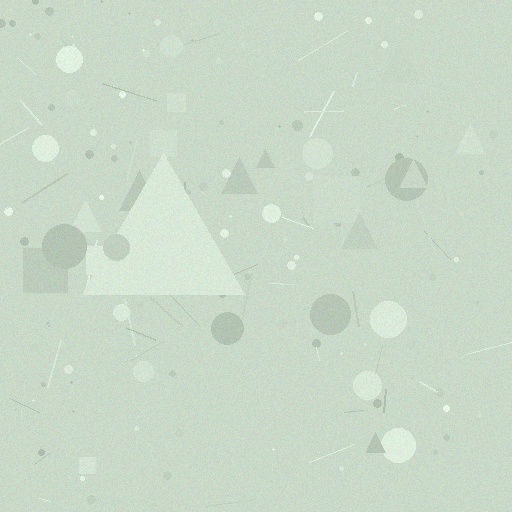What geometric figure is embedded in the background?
A triangle is embedded in the background.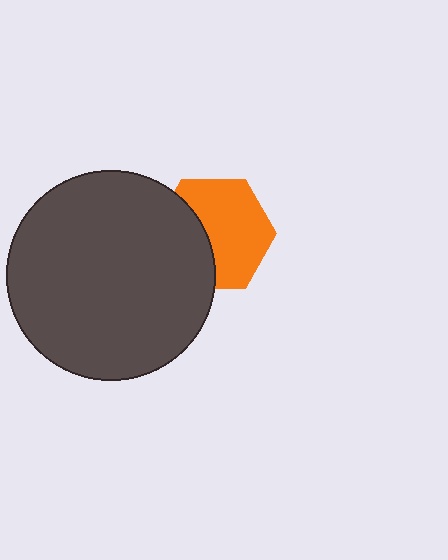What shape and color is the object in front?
The object in front is a dark gray circle.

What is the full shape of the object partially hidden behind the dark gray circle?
The partially hidden object is an orange hexagon.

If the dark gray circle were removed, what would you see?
You would see the complete orange hexagon.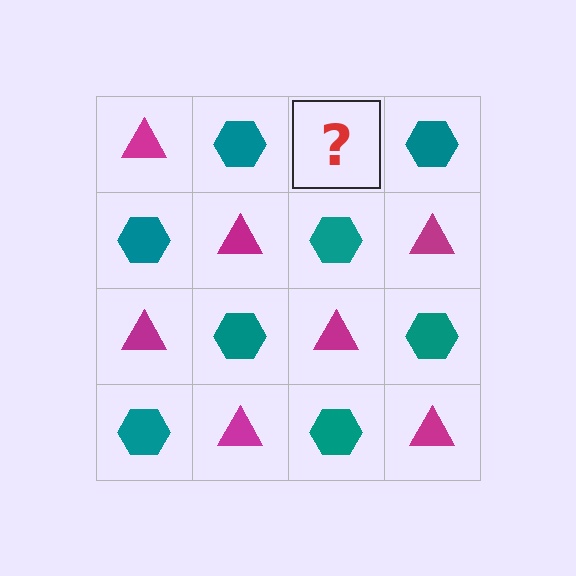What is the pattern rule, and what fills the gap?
The rule is that it alternates magenta triangle and teal hexagon in a checkerboard pattern. The gap should be filled with a magenta triangle.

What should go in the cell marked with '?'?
The missing cell should contain a magenta triangle.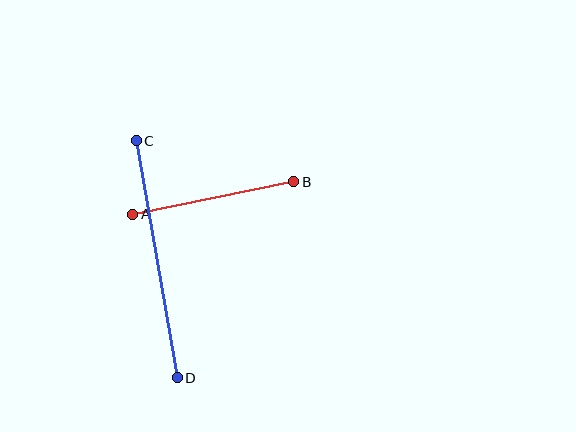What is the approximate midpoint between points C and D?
The midpoint is at approximately (157, 259) pixels.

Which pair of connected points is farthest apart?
Points C and D are farthest apart.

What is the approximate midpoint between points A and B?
The midpoint is at approximately (213, 198) pixels.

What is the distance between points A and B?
The distance is approximately 164 pixels.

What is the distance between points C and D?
The distance is approximately 241 pixels.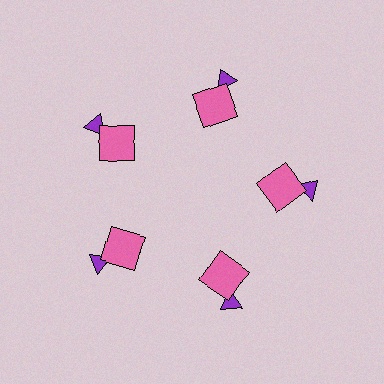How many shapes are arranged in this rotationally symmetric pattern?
There are 10 shapes, arranged in 5 groups of 2.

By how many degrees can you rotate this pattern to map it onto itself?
The pattern maps onto itself every 72 degrees of rotation.